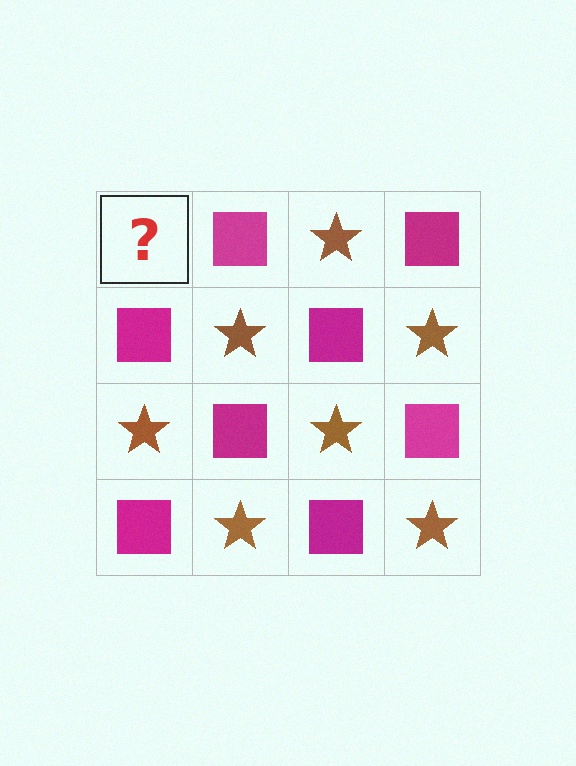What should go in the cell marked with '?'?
The missing cell should contain a brown star.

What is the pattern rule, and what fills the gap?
The rule is that it alternates brown star and magenta square in a checkerboard pattern. The gap should be filled with a brown star.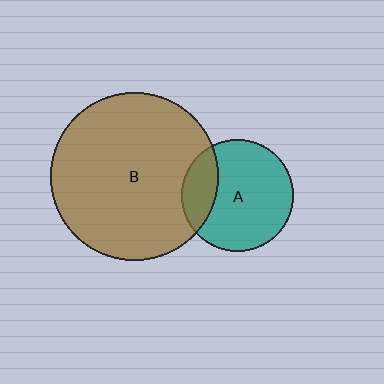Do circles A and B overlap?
Yes.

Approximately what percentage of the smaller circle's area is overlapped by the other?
Approximately 20%.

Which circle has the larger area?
Circle B (brown).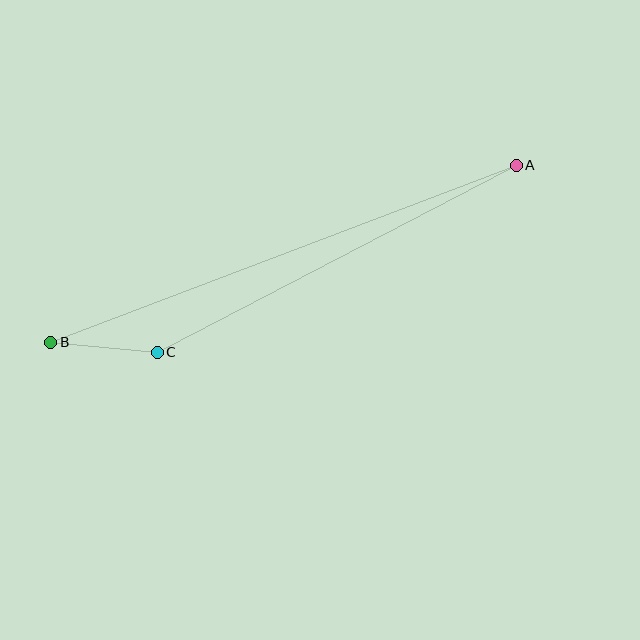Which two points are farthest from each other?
Points A and B are farthest from each other.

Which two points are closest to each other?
Points B and C are closest to each other.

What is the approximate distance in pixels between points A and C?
The distance between A and C is approximately 405 pixels.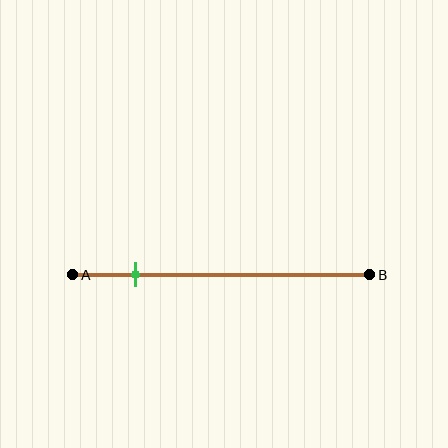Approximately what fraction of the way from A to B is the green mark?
The green mark is approximately 20% of the way from A to B.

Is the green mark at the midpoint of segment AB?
No, the mark is at about 20% from A, not at the 50% midpoint.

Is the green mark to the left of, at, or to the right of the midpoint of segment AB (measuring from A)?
The green mark is to the left of the midpoint of segment AB.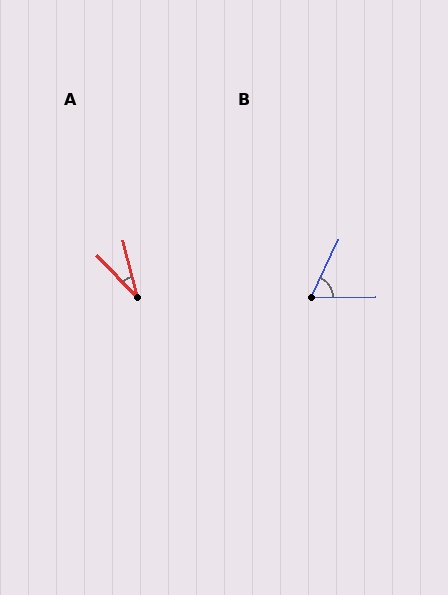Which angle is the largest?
B, at approximately 63 degrees.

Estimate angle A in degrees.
Approximately 30 degrees.